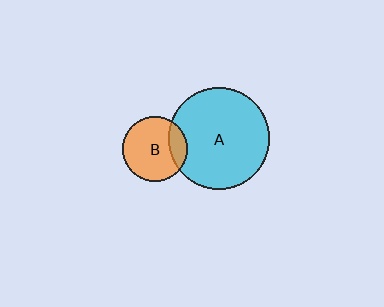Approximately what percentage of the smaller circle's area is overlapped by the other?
Approximately 20%.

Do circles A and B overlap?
Yes.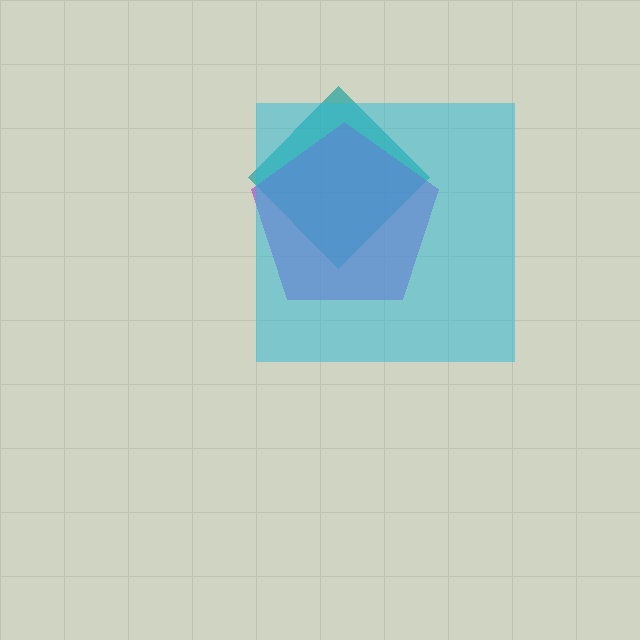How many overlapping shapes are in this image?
There are 3 overlapping shapes in the image.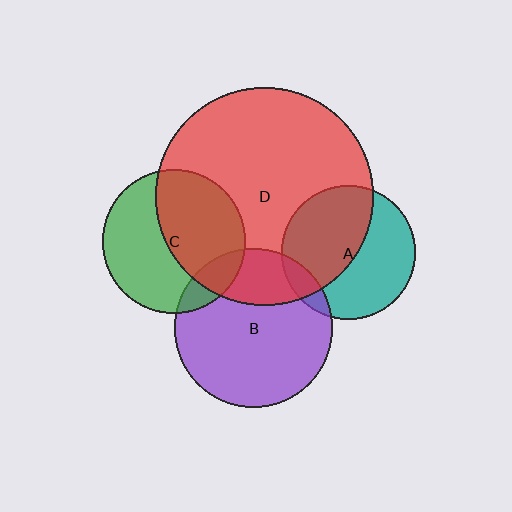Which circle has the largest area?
Circle D (red).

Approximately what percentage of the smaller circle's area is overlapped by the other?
Approximately 25%.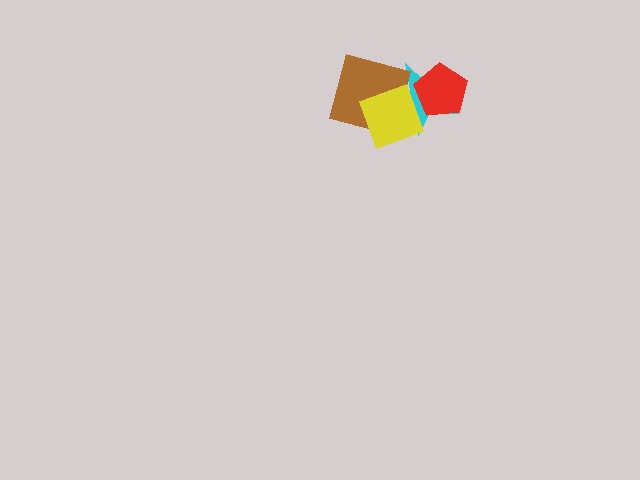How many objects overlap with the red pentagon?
2 objects overlap with the red pentagon.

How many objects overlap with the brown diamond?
2 objects overlap with the brown diamond.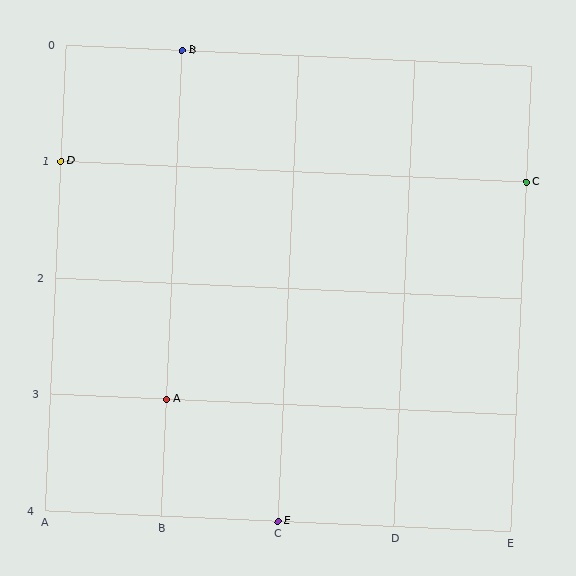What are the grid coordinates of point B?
Point B is at grid coordinates (B, 0).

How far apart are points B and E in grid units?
Points B and E are 1 column and 4 rows apart (about 4.1 grid units diagonally).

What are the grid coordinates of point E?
Point E is at grid coordinates (C, 4).